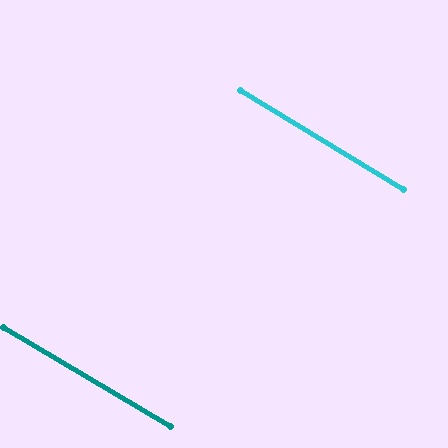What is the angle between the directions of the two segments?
Approximately 1 degree.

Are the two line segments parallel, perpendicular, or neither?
Parallel — their directions differ by only 0.6°.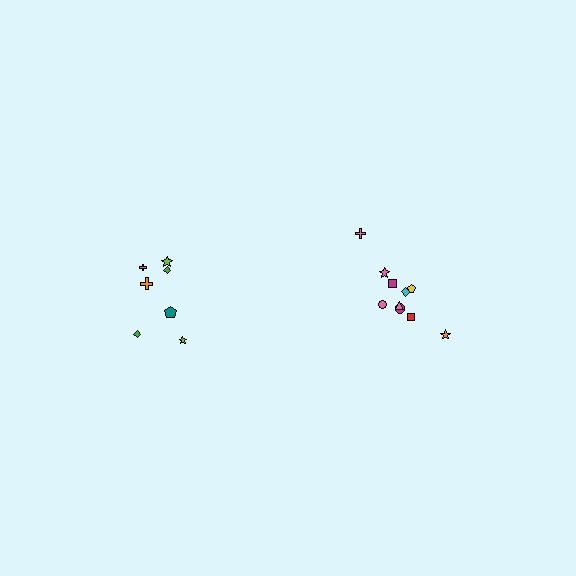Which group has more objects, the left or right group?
The right group.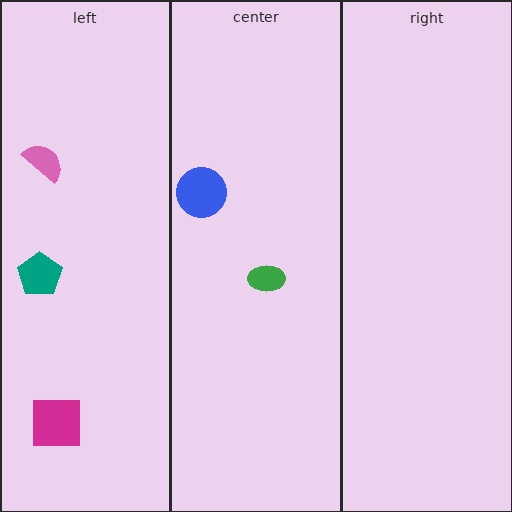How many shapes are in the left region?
3.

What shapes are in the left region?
The teal pentagon, the magenta square, the pink semicircle.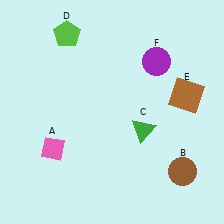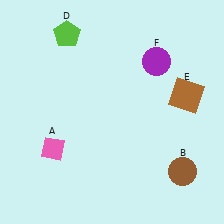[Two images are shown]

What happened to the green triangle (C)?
The green triangle (C) was removed in Image 2. It was in the bottom-right area of Image 1.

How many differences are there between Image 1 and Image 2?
There is 1 difference between the two images.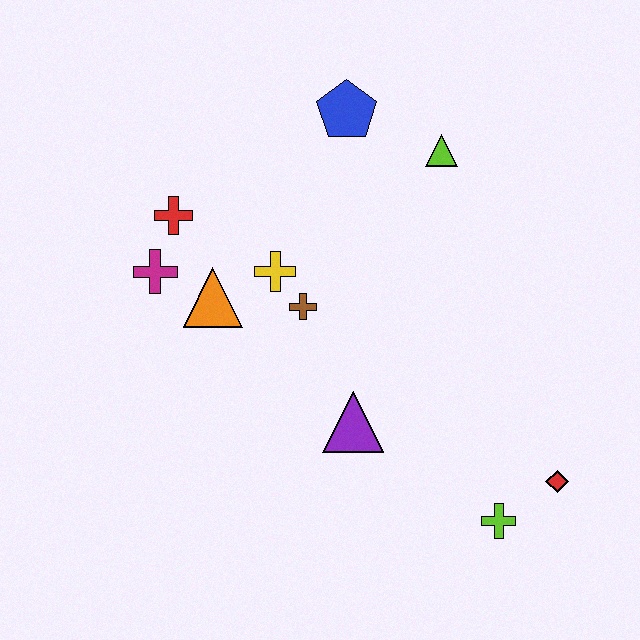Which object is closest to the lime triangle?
The blue pentagon is closest to the lime triangle.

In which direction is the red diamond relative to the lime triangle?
The red diamond is below the lime triangle.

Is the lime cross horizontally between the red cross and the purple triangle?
No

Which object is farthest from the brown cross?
The red diamond is farthest from the brown cross.